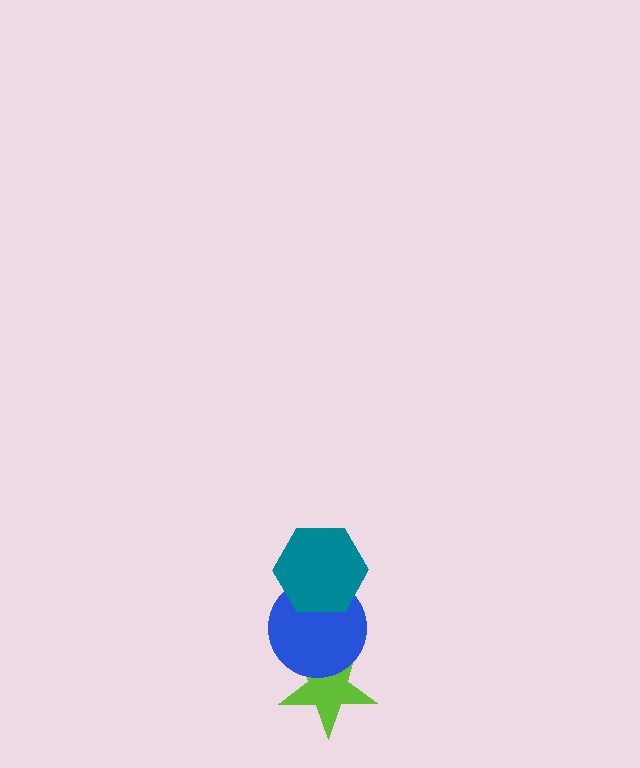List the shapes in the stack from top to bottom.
From top to bottom: the teal hexagon, the blue circle, the lime star.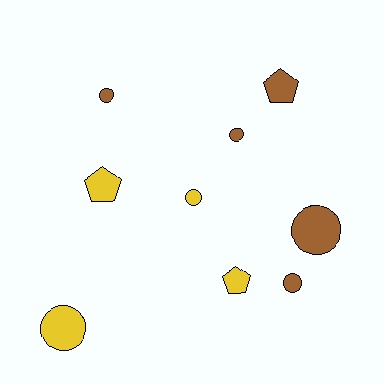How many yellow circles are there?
There are 2 yellow circles.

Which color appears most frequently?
Brown, with 5 objects.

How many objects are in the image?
There are 9 objects.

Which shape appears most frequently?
Circle, with 6 objects.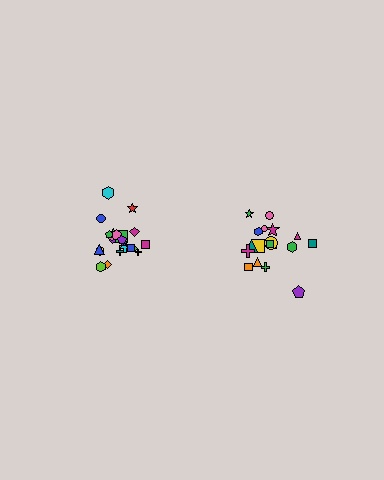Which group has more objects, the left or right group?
The left group.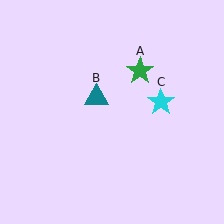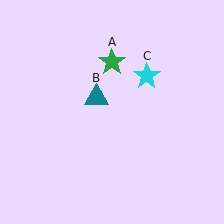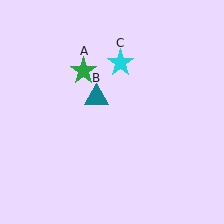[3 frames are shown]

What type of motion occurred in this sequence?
The green star (object A), cyan star (object C) rotated counterclockwise around the center of the scene.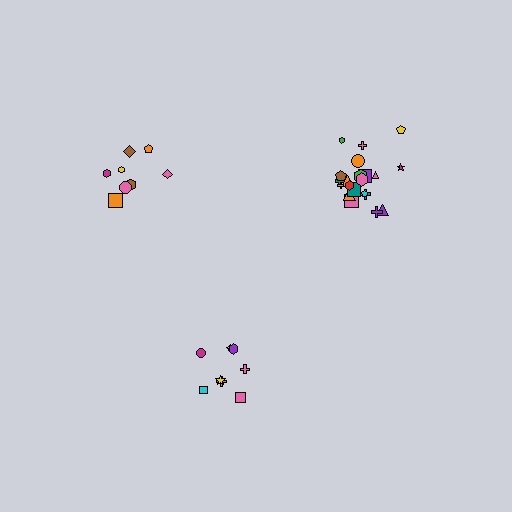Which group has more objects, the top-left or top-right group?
The top-right group.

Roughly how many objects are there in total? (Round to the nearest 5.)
Roughly 40 objects in total.